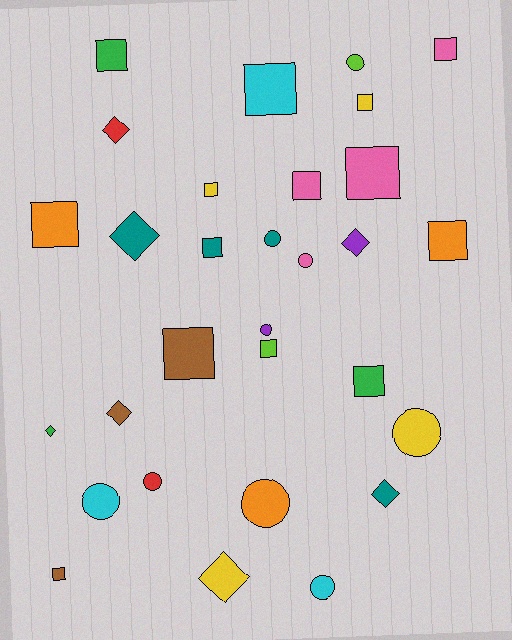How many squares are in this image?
There are 14 squares.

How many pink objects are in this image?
There are 4 pink objects.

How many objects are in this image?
There are 30 objects.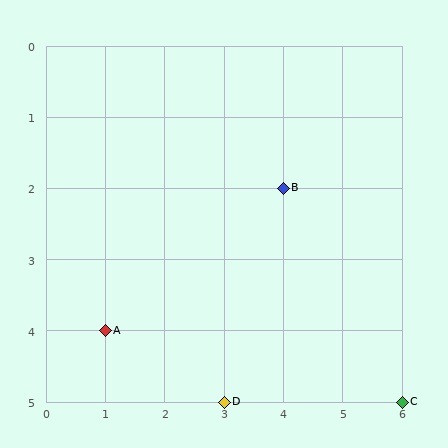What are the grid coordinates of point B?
Point B is at grid coordinates (4, 2).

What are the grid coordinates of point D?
Point D is at grid coordinates (3, 5).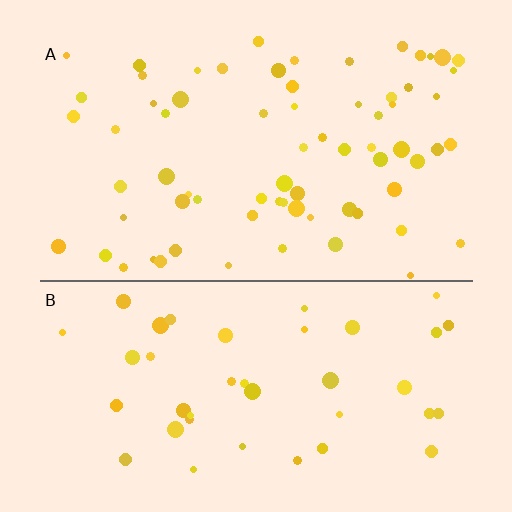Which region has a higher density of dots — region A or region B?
A (the top).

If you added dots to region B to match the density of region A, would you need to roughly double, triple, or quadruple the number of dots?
Approximately double.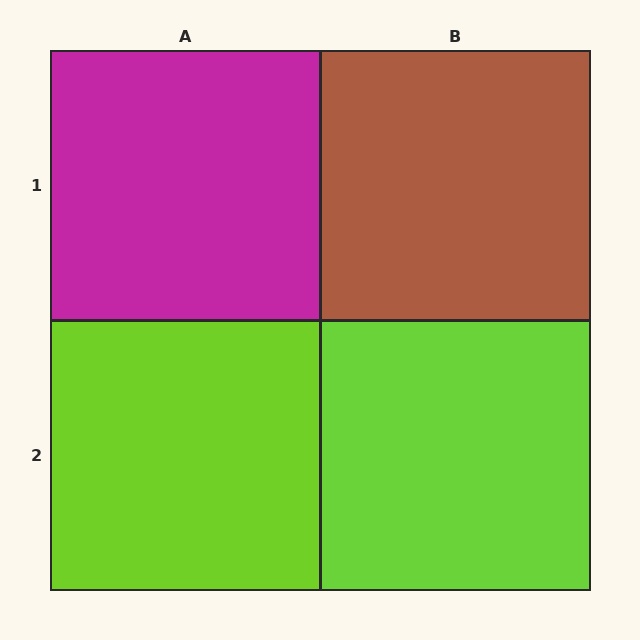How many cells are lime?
2 cells are lime.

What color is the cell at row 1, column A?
Magenta.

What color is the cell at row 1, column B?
Brown.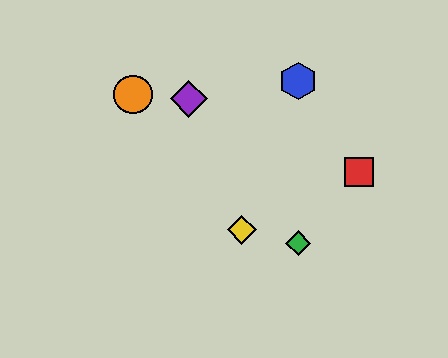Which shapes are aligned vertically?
The blue hexagon, the green diamond are aligned vertically.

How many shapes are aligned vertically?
2 shapes (the blue hexagon, the green diamond) are aligned vertically.